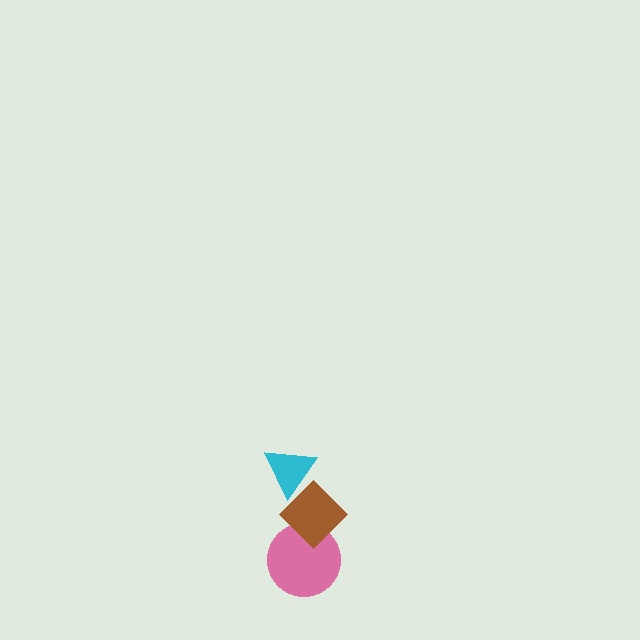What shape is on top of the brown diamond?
The cyan triangle is on top of the brown diamond.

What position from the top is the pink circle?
The pink circle is 3rd from the top.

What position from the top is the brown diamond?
The brown diamond is 2nd from the top.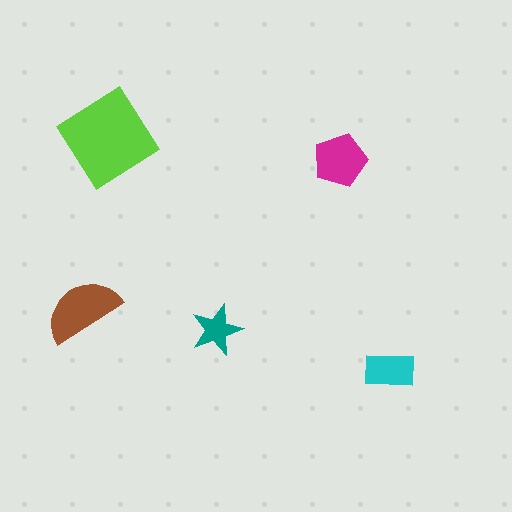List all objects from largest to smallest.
The lime diamond, the brown semicircle, the magenta pentagon, the cyan rectangle, the teal star.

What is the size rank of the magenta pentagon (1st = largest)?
3rd.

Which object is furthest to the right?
The cyan rectangle is rightmost.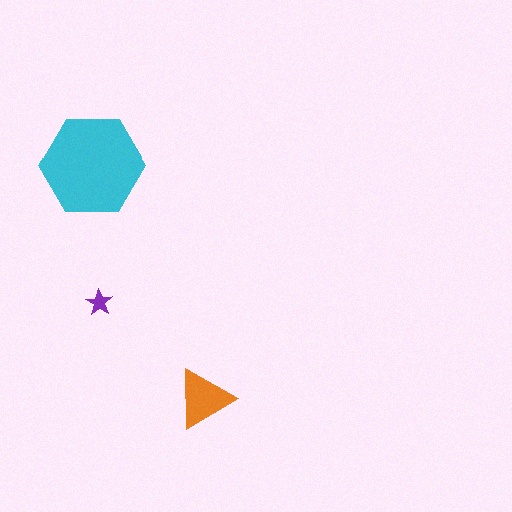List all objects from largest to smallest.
The cyan hexagon, the orange triangle, the purple star.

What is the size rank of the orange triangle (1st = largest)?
2nd.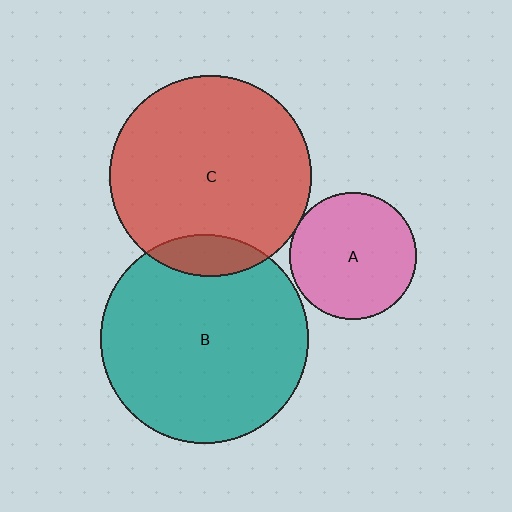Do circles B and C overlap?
Yes.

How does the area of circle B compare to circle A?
Approximately 2.7 times.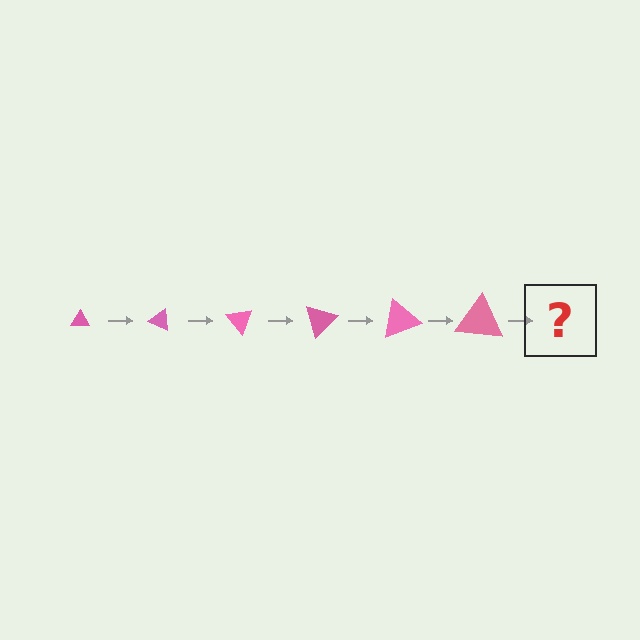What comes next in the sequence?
The next element should be a triangle, larger than the previous one and rotated 150 degrees from the start.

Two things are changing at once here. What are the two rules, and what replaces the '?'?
The two rules are that the triangle grows larger each step and it rotates 25 degrees each step. The '?' should be a triangle, larger than the previous one and rotated 150 degrees from the start.